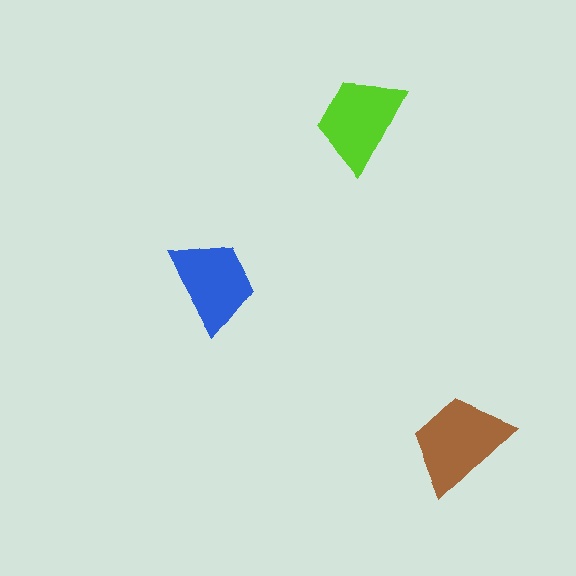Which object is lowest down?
The brown trapezoid is bottommost.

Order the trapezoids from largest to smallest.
the brown one, the lime one, the blue one.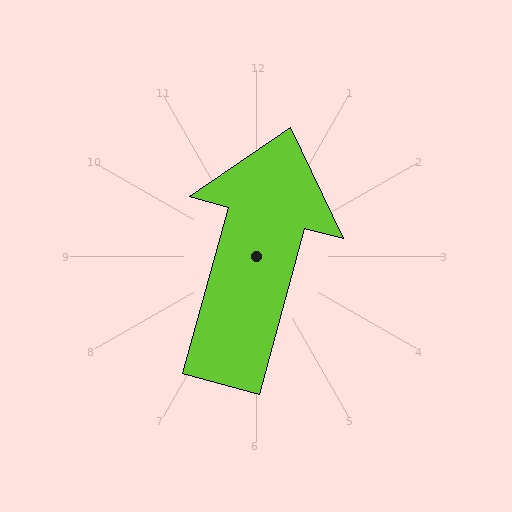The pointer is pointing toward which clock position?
Roughly 1 o'clock.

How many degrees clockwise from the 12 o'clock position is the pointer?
Approximately 15 degrees.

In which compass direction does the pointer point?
North.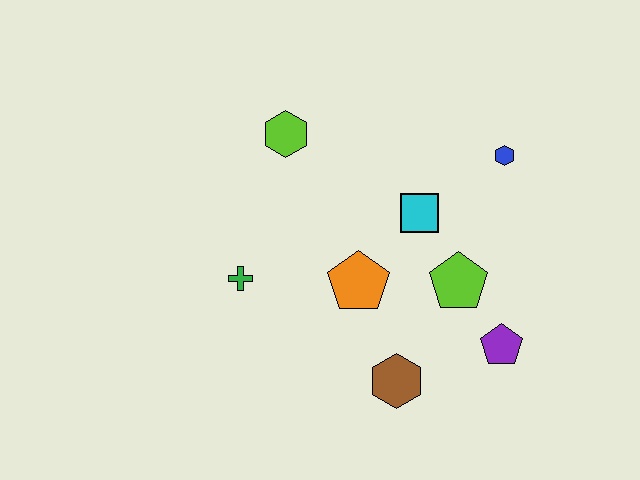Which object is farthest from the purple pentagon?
The lime hexagon is farthest from the purple pentagon.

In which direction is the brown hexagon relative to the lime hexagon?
The brown hexagon is below the lime hexagon.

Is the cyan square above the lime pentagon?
Yes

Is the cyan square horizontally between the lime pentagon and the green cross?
Yes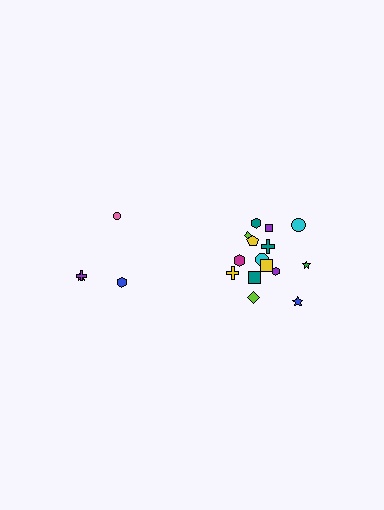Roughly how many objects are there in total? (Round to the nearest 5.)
Roughly 20 objects in total.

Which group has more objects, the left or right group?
The right group.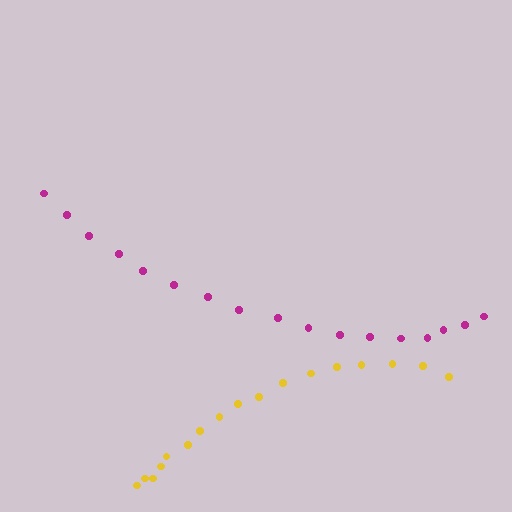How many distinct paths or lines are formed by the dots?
There are 2 distinct paths.